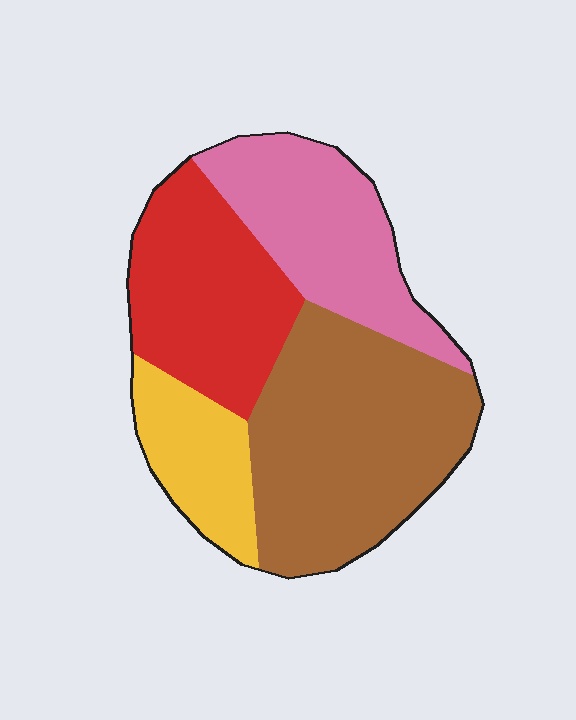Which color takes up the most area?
Brown, at roughly 40%.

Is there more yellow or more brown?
Brown.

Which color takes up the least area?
Yellow, at roughly 15%.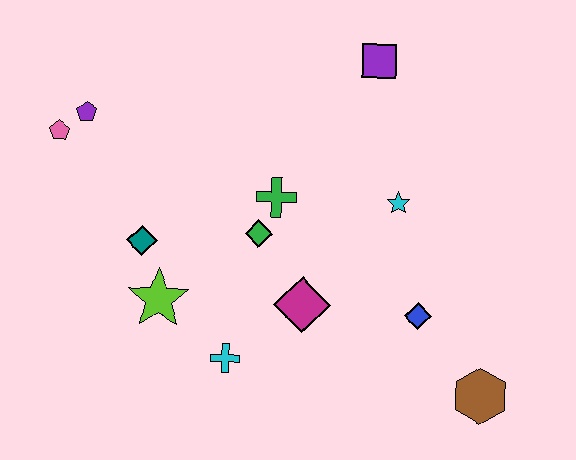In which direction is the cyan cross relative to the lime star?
The cyan cross is to the right of the lime star.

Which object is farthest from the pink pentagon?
The brown hexagon is farthest from the pink pentagon.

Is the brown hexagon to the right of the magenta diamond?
Yes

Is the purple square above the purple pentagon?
Yes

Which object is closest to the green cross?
The green diamond is closest to the green cross.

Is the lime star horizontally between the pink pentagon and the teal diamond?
No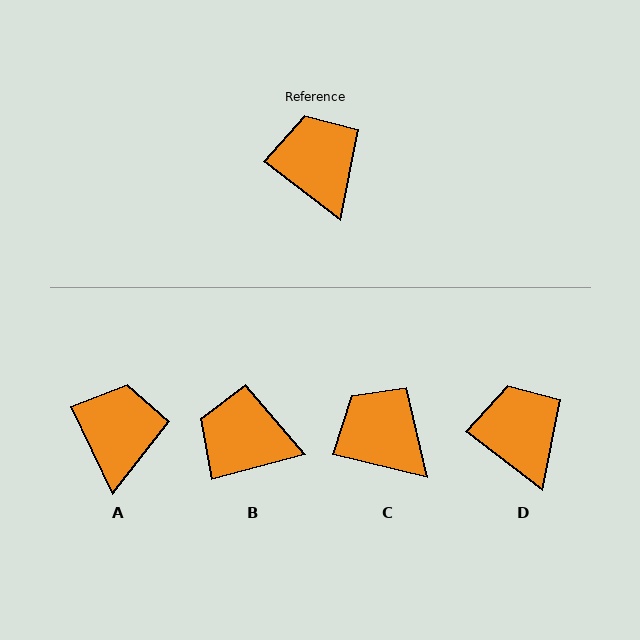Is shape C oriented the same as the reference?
No, it is off by about 24 degrees.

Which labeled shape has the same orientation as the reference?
D.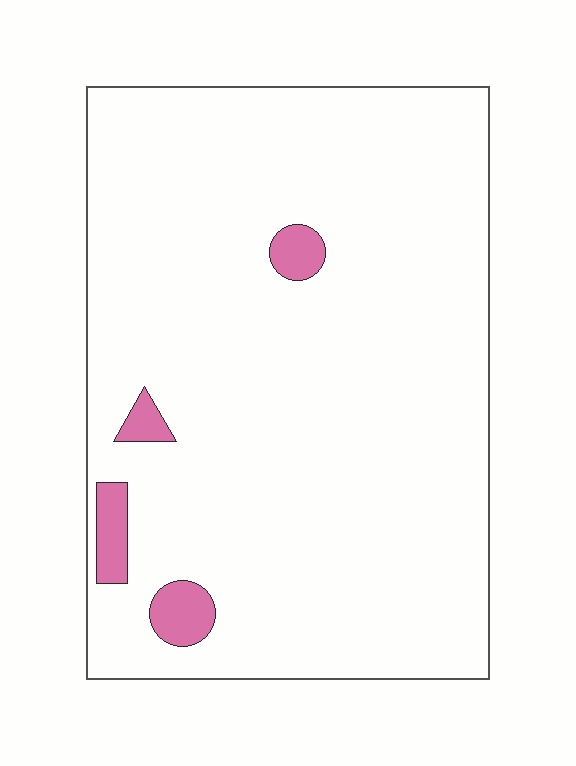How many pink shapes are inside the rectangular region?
4.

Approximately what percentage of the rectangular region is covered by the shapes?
Approximately 5%.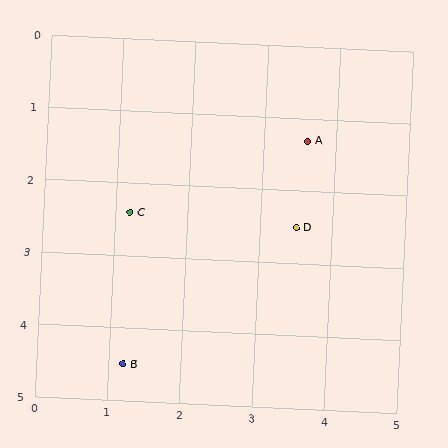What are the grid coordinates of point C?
Point C is at approximately (1.2, 2.4).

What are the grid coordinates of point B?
Point B is at approximately (1.2, 4.5).